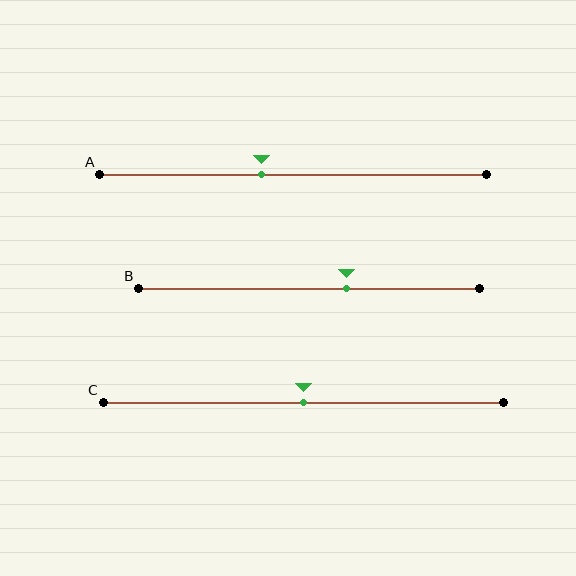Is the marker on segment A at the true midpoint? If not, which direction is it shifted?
No, the marker on segment A is shifted to the left by about 8% of the segment length.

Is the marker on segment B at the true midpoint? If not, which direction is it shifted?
No, the marker on segment B is shifted to the right by about 11% of the segment length.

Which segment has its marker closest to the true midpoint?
Segment C has its marker closest to the true midpoint.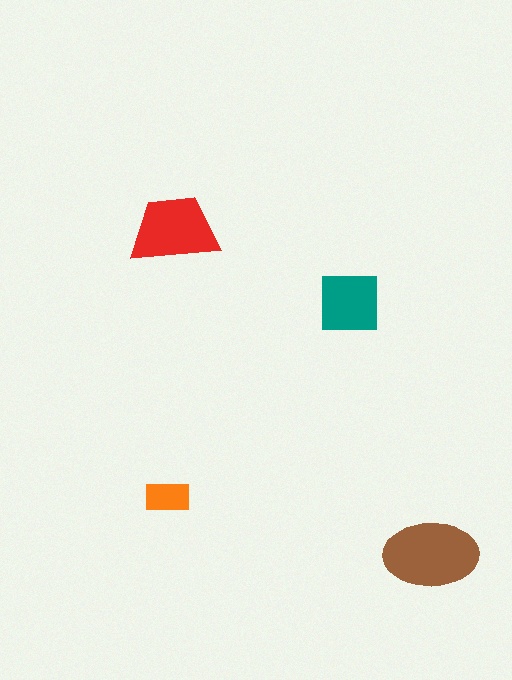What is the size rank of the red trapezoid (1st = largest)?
2nd.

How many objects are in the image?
There are 4 objects in the image.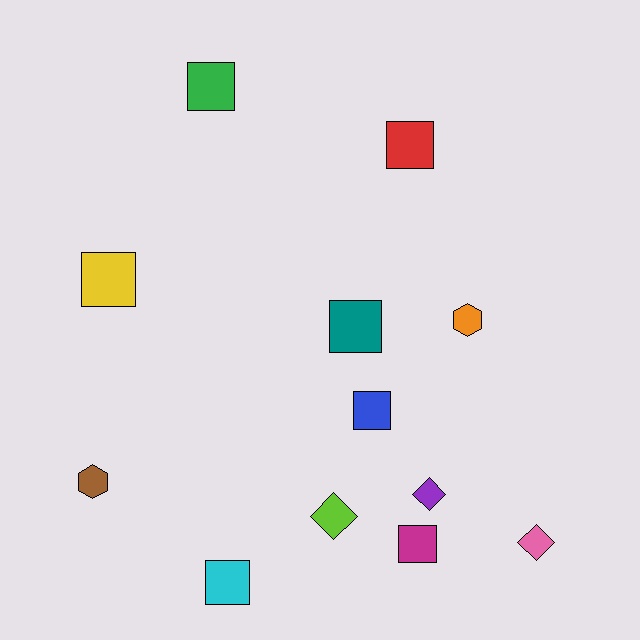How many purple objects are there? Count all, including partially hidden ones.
There is 1 purple object.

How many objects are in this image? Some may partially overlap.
There are 12 objects.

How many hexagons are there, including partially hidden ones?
There are 2 hexagons.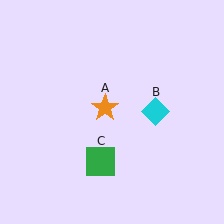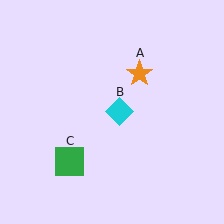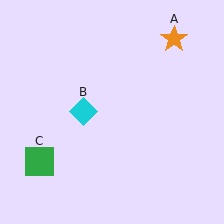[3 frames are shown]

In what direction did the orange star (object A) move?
The orange star (object A) moved up and to the right.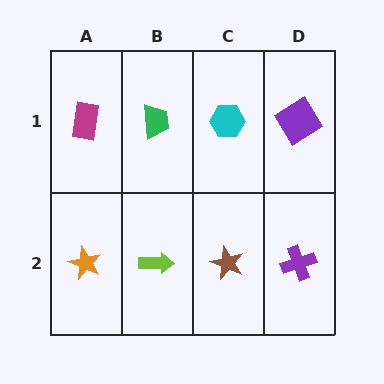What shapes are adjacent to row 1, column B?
A lime arrow (row 2, column B), a magenta rectangle (row 1, column A), a cyan hexagon (row 1, column C).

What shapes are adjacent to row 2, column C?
A cyan hexagon (row 1, column C), a lime arrow (row 2, column B), a purple cross (row 2, column D).